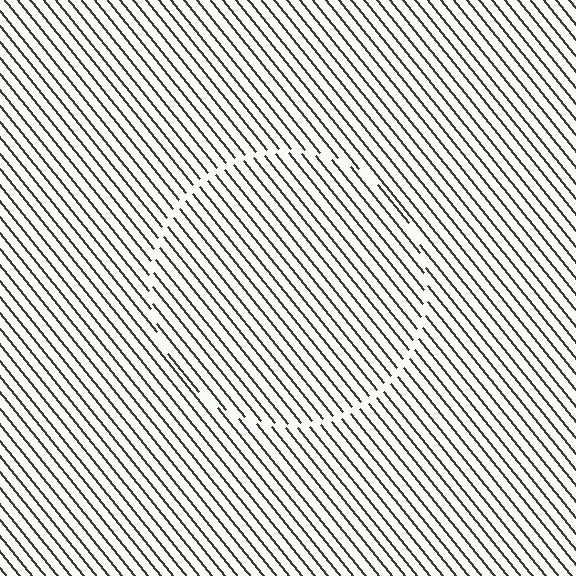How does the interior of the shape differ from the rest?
The interior of the shape contains the same grating, shifted by half a period — the contour is defined by the phase discontinuity where line-ends from the inner and outer gratings abut.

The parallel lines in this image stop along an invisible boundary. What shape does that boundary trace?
An illusory circle. The interior of the shape contains the same grating, shifted by half a period — the contour is defined by the phase discontinuity where line-ends from the inner and outer gratings abut.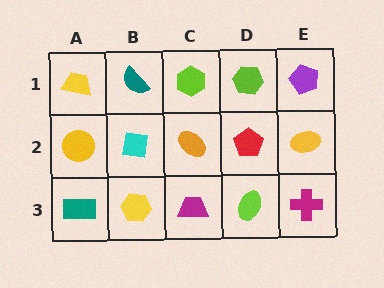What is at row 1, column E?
A purple pentagon.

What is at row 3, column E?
A magenta cross.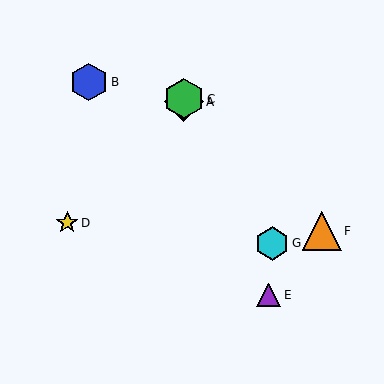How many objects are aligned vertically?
2 objects (A, C) are aligned vertically.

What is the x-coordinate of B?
Object B is at x≈89.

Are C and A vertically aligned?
Yes, both are at x≈184.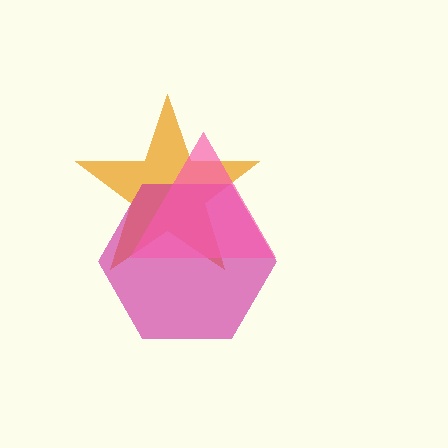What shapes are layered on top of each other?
The layered shapes are: an orange star, a magenta hexagon, a pink triangle.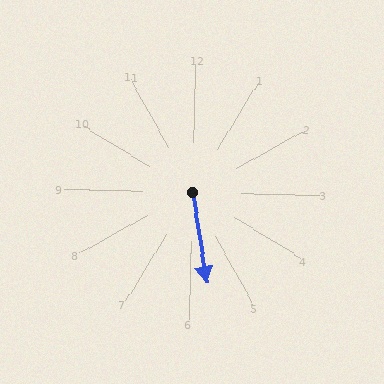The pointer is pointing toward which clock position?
Roughly 6 o'clock.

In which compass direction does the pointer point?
South.